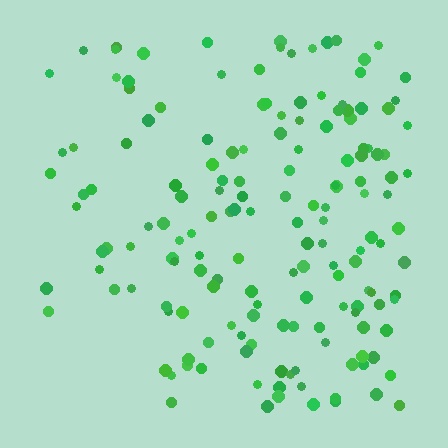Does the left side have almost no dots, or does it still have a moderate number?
Still a moderate number, just noticeably fewer than the right.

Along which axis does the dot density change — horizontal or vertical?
Horizontal.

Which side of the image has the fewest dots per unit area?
The left.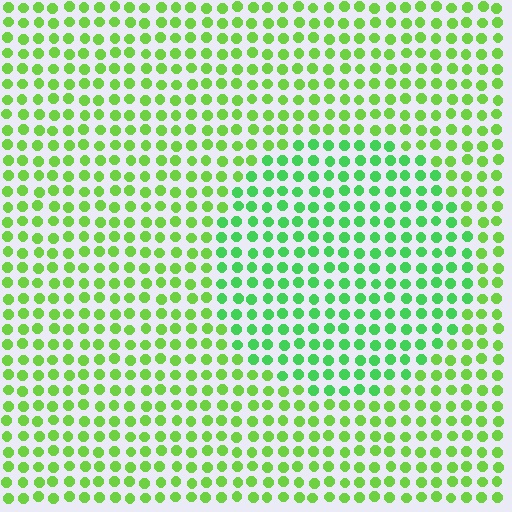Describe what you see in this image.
The image is filled with small lime elements in a uniform arrangement. A circle-shaped region is visible where the elements are tinted to a slightly different hue, forming a subtle color boundary.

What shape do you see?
I see a circle.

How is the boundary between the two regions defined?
The boundary is defined purely by a slight shift in hue (about 27 degrees). Spacing, size, and orientation are identical on both sides.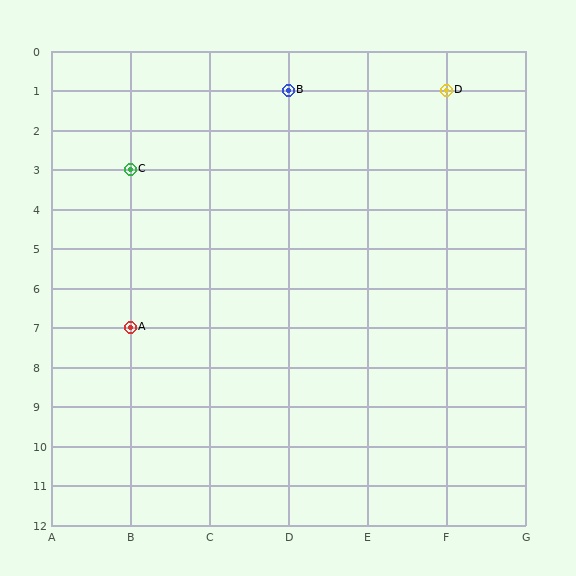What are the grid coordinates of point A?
Point A is at grid coordinates (B, 7).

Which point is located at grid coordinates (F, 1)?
Point D is at (F, 1).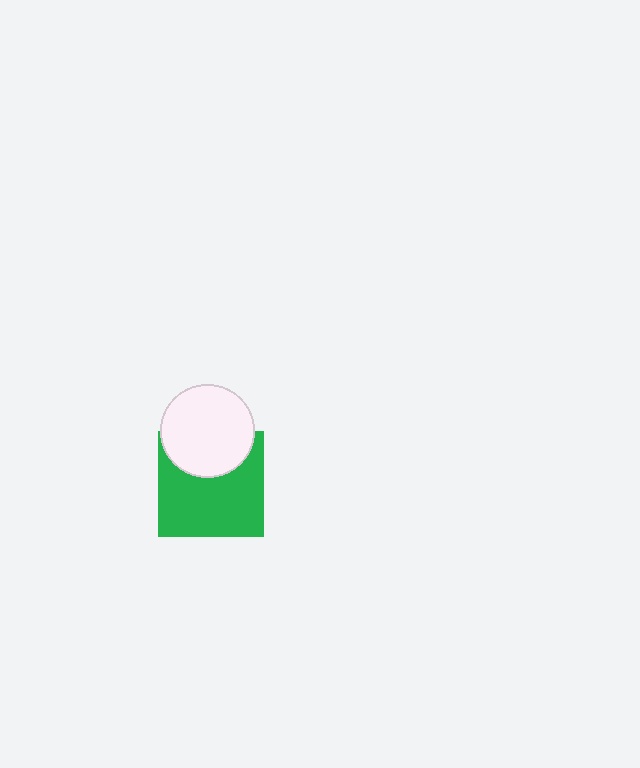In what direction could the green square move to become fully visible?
The green square could move down. That would shift it out from behind the white circle entirely.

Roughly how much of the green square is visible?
Most of it is visible (roughly 69%).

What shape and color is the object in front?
The object in front is a white circle.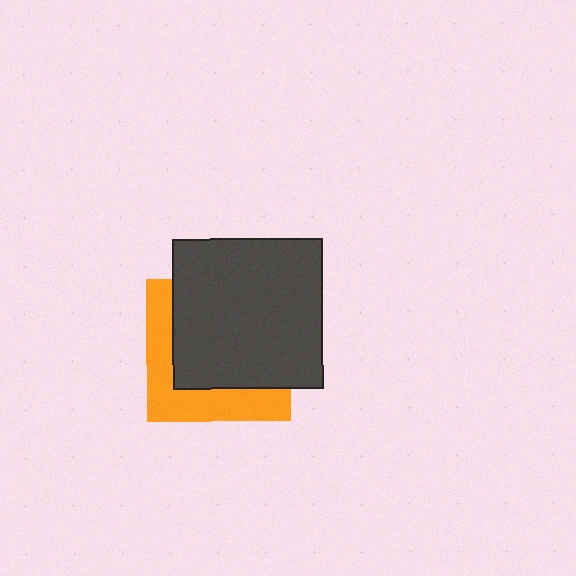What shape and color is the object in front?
The object in front is a dark gray square.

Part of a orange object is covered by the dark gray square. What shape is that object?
It is a square.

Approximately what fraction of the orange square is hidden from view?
Roughly 64% of the orange square is hidden behind the dark gray square.